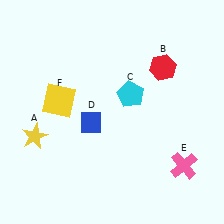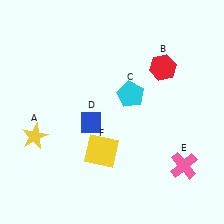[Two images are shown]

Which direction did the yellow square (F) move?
The yellow square (F) moved down.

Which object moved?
The yellow square (F) moved down.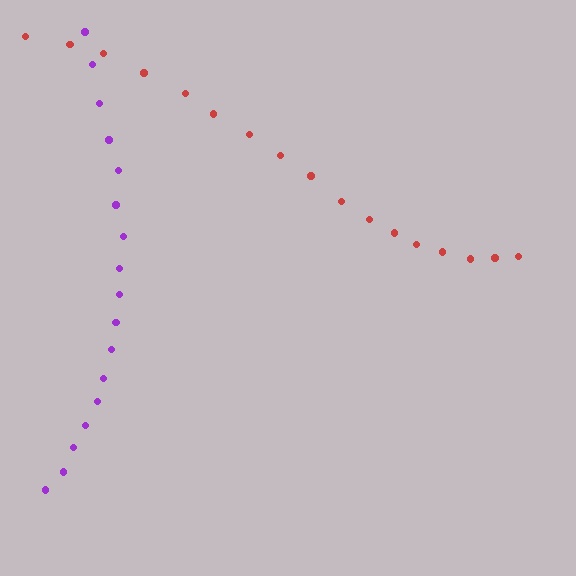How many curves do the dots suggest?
There are 2 distinct paths.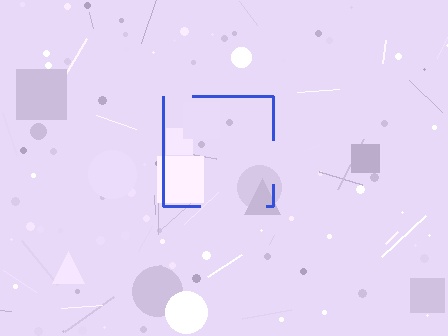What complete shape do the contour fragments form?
The contour fragments form a square.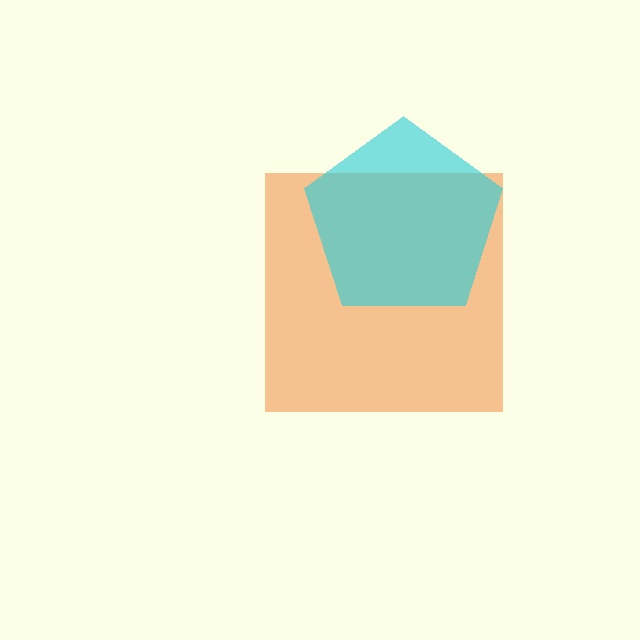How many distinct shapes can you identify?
There are 2 distinct shapes: an orange square, a cyan pentagon.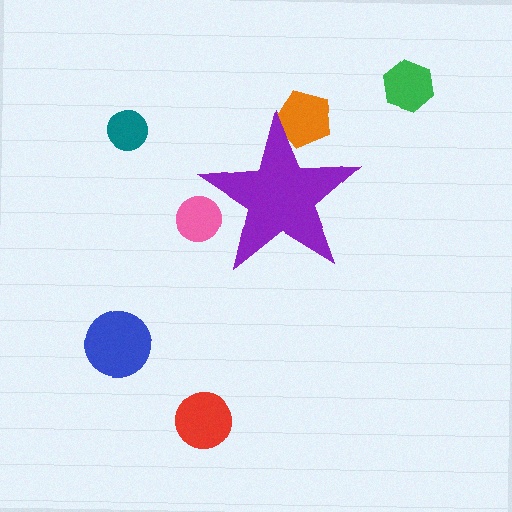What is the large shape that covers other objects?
A purple star.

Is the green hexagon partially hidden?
No, the green hexagon is fully visible.